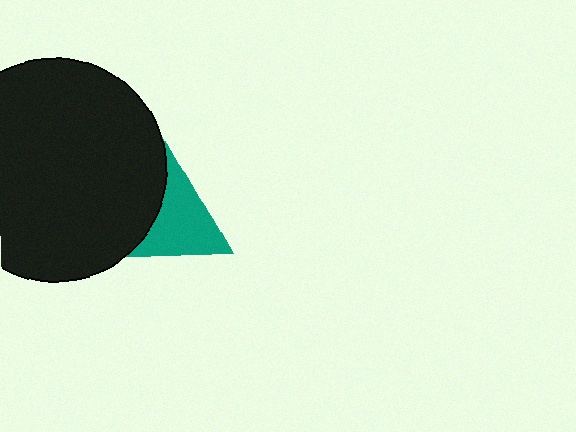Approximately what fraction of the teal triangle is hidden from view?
Roughly 42% of the teal triangle is hidden behind the black circle.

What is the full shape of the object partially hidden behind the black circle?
The partially hidden object is a teal triangle.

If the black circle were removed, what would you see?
You would see the complete teal triangle.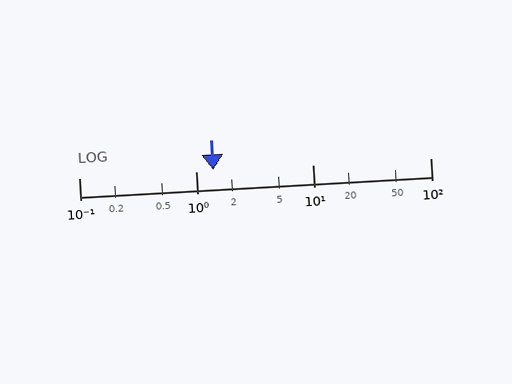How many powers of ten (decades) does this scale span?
The scale spans 3 decades, from 0.1 to 100.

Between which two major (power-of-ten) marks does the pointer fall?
The pointer is between 1 and 10.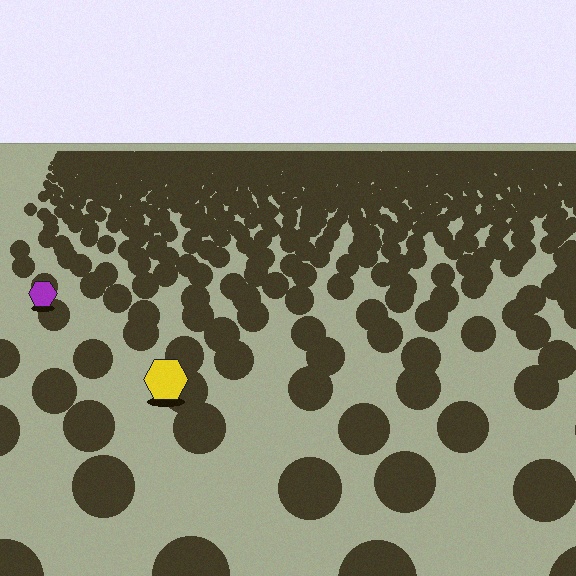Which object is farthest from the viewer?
The purple hexagon is farthest from the viewer. It appears smaller and the ground texture around it is denser.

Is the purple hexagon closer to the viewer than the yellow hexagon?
No. The yellow hexagon is closer — you can tell from the texture gradient: the ground texture is coarser near it.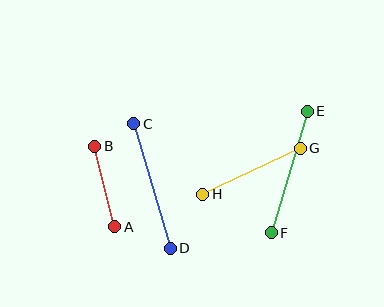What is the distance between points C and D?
The distance is approximately 130 pixels.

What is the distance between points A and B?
The distance is approximately 83 pixels.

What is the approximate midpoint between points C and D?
The midpoint is at approximately (152, 186) pixels.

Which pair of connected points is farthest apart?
Points C and D are farthest apart.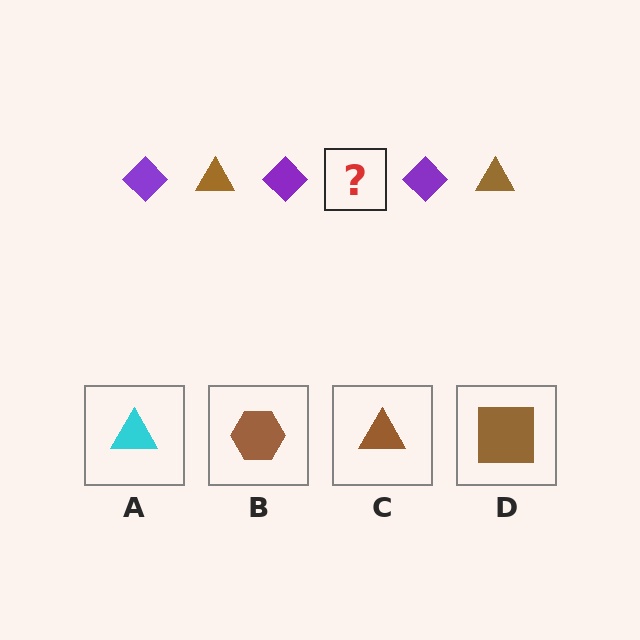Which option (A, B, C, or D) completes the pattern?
C.